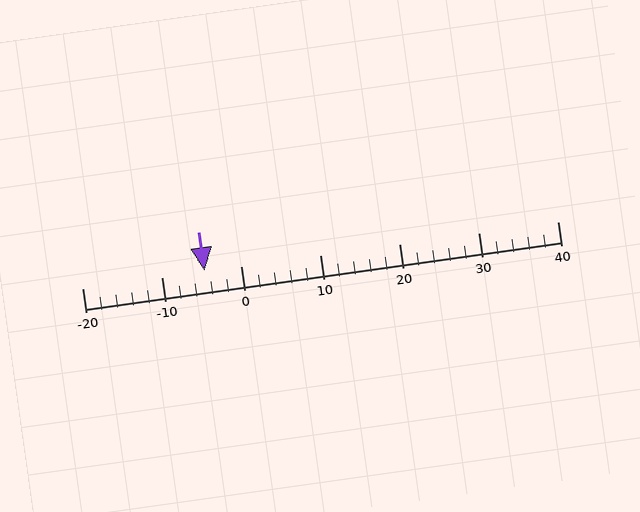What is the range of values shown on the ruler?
The ruler shows values from -20 to 40.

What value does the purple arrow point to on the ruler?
The purple arrow points to approximately -5.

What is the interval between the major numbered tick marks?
The major tick marks are spaced 10 units apart.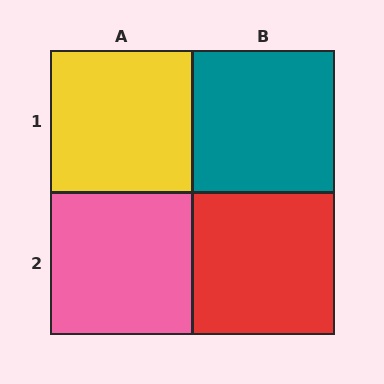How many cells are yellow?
1 cell is yellow.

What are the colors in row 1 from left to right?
Yellow, teal.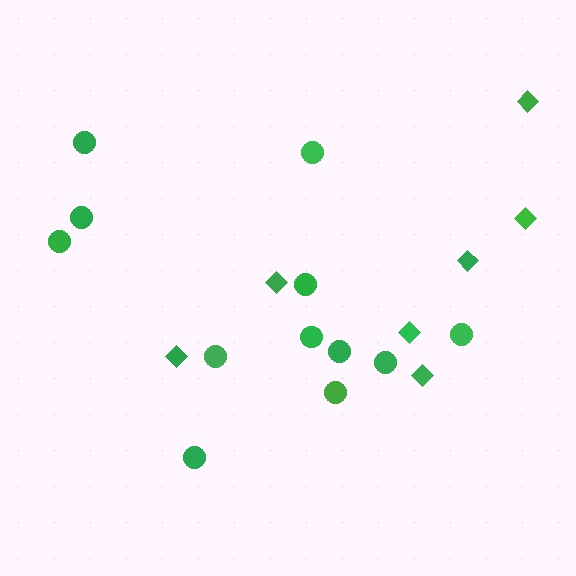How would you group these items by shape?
There are 2 groups: one group of diamonds (7) and one group of circles (12).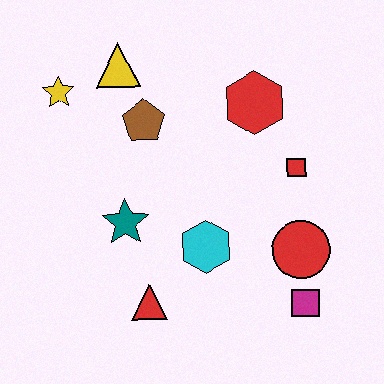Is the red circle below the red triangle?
No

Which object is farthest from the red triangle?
The yellow triangle is farthest from the red triangle.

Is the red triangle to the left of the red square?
Yes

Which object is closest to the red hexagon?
The red square is closest to the red hexagon.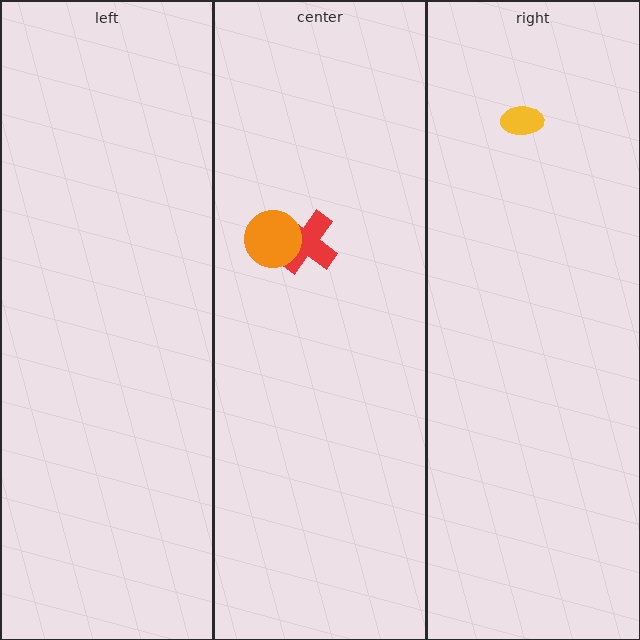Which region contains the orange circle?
The center region.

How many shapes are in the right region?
1.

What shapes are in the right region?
The yellow ellipse.